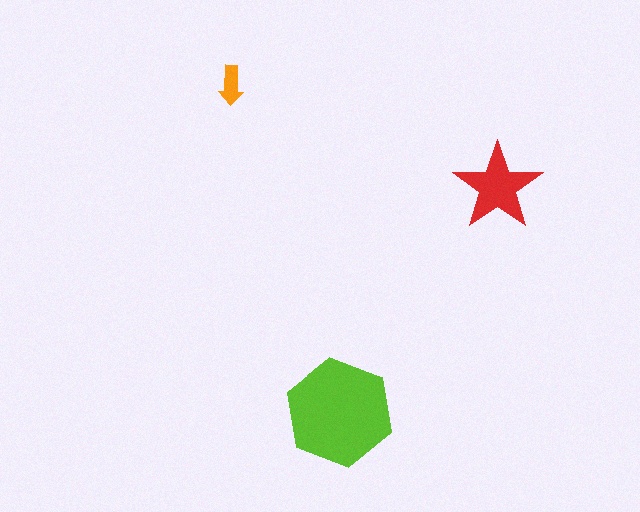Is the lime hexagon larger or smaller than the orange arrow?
Larger.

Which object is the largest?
The lime hexagon.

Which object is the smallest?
The orange arrow.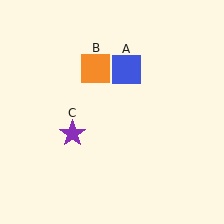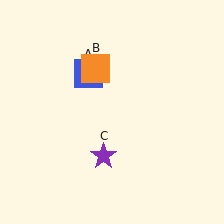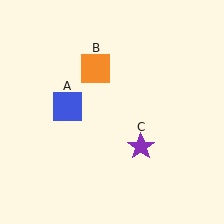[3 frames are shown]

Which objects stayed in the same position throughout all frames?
Orange square (object B) remained stationary.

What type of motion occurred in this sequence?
The blue square (object A), purple star (object C) rotated counterclockwise around the center of the scene.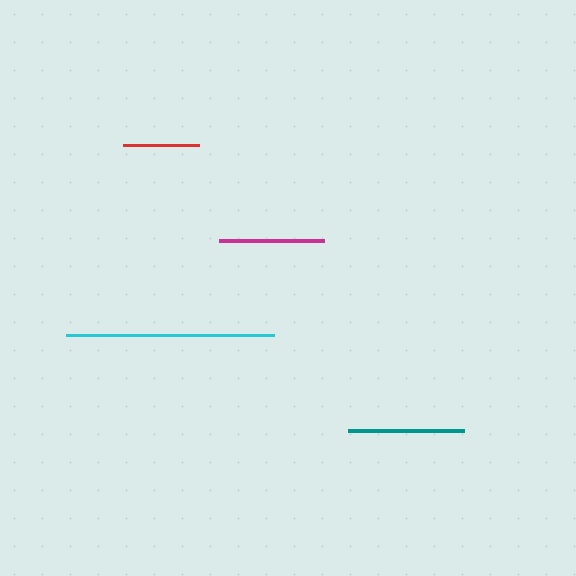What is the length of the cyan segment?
The cyan segment is approximately 208 pixels long.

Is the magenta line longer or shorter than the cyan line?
The cyan line is longer than the magenta line.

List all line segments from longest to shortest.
From longest to shortest: cyan, teal, magenta, red.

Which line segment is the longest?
The cyan line is the longest at approximately 208 pixels.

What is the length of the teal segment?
The teal segment is approximately 116 pixels long.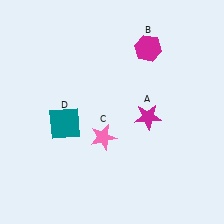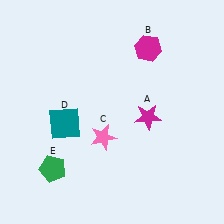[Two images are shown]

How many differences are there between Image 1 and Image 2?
There is 1 difference between the two images.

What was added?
A green pentagon (E) was added in Image 2.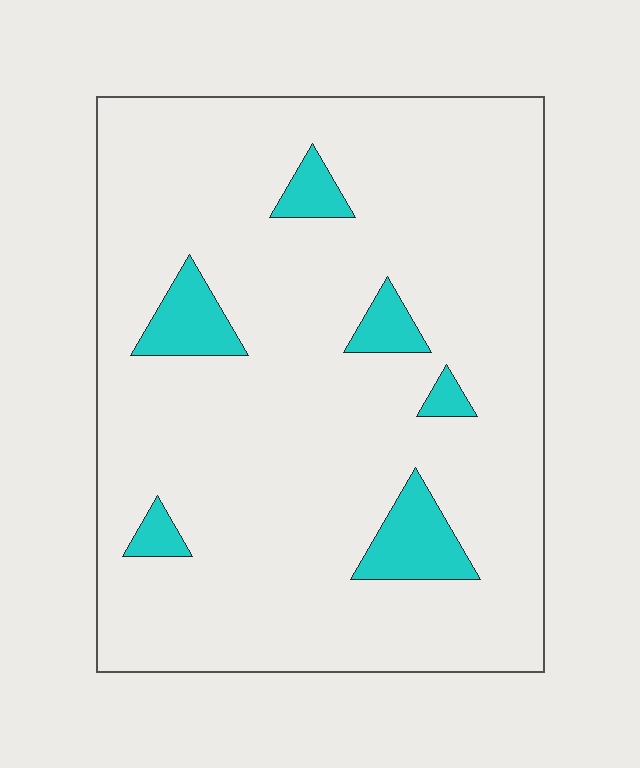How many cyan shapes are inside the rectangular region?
6.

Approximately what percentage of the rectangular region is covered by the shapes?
Approximately 10%.